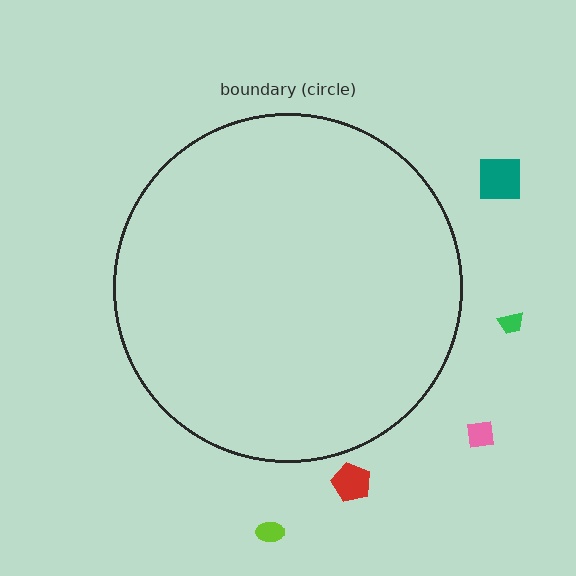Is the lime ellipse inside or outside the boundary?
Outside.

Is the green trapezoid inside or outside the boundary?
Outside.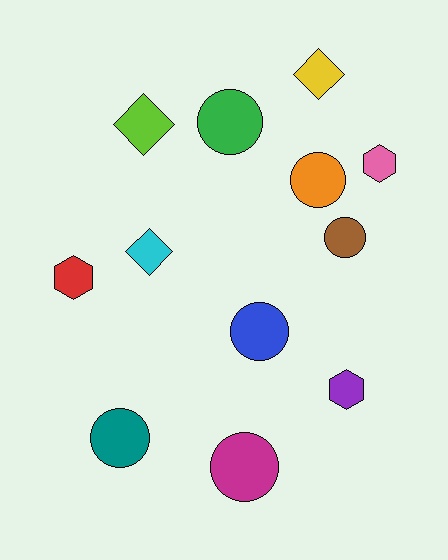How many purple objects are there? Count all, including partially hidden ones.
There is 1 purple object.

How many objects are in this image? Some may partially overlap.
There are 12 objects.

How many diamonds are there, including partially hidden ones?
There are 3 diamonds.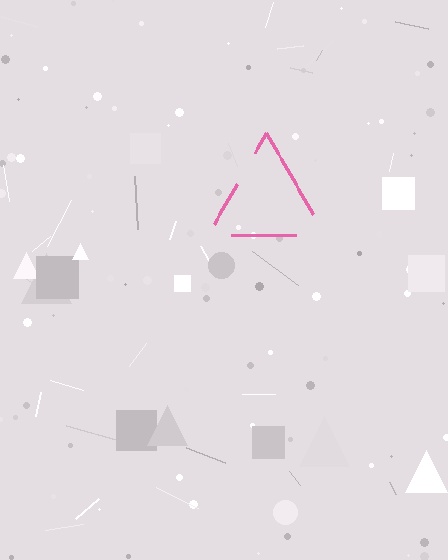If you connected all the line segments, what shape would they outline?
They would outline a triangle.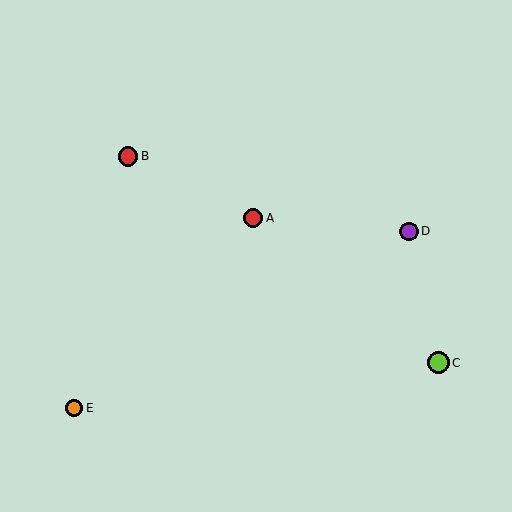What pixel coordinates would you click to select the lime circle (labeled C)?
Click at (438, 363) to select the lime circle C.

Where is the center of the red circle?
The center of the red circle is at (128, 156).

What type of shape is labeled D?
Shape D is a purple circle.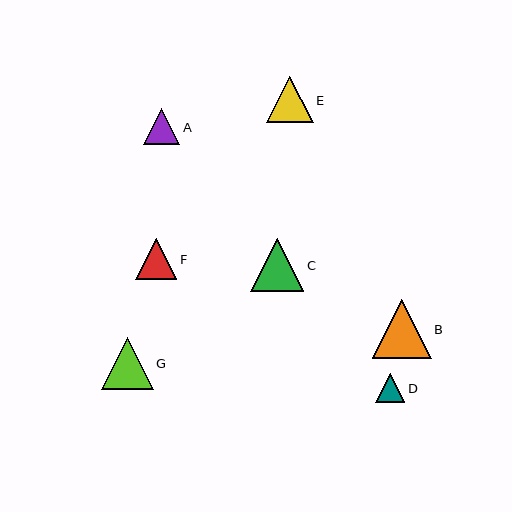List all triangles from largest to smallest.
From largest to smallest: B, C, G, E, F, A, D.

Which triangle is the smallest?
Triangle D is the smallest with a size of approximately 29 pixels.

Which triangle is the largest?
Triangle B is the largest with a size of approximately 59 pixels.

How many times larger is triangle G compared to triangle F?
Triangle G is approximately 1.3 times the size of triangle F.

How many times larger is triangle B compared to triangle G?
Triangle B is approximately 1.1 times the size of triangle G.